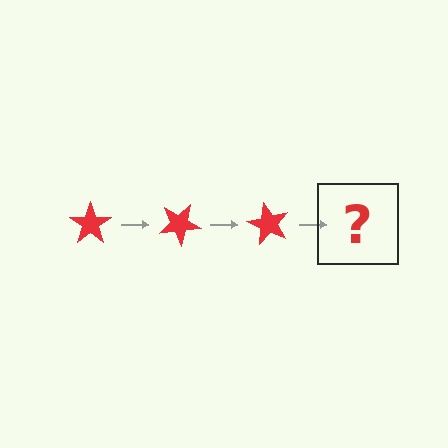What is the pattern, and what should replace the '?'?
The pattern is that the star rotates 30 degrees each step. The '?' should be a red star rotated 90 degrees.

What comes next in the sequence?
The next element should be a red star rotated 90 degrees.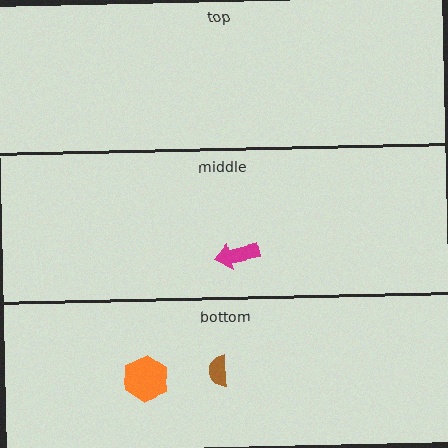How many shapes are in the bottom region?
2.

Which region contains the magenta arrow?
The middle region.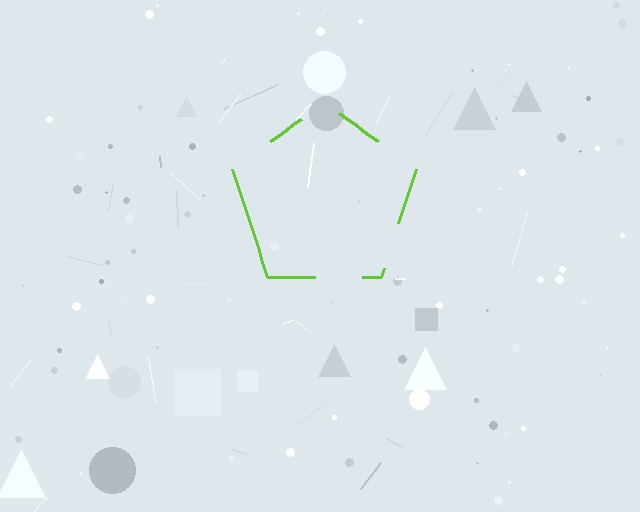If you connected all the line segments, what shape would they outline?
They would outline a pentagon.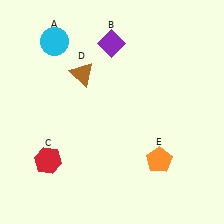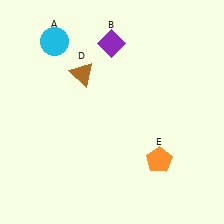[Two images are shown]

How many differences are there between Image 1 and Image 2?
There is 1 difference between the two images.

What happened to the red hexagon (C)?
The red hexagon (C) was removed in Image 2. It was in the bottom-left area of Image 1.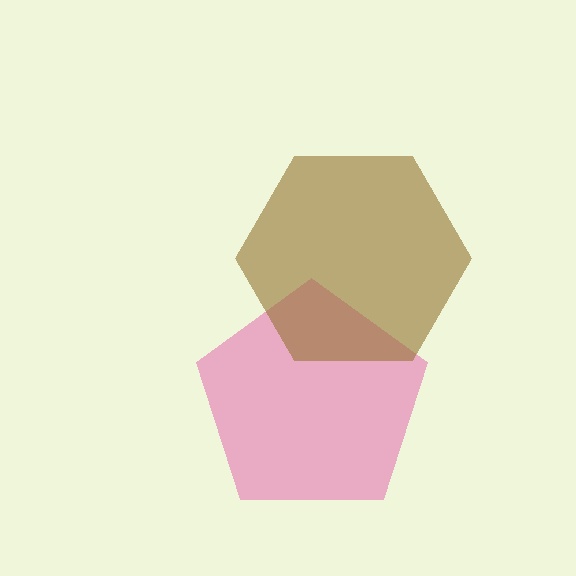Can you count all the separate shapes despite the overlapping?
Yes, there are 2 separate shapes.